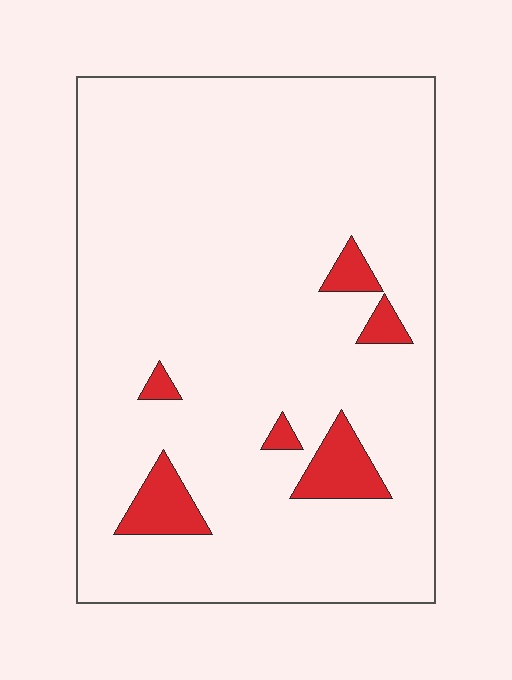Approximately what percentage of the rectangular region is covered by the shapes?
Approximately 10%.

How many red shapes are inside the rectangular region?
6.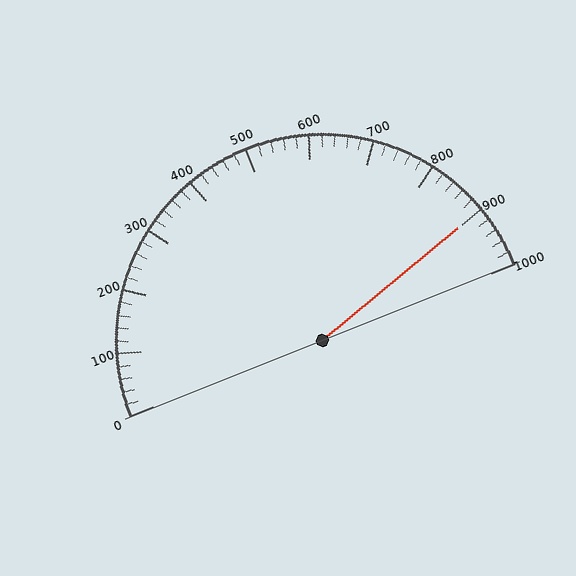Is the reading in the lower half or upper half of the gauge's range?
The reading is in the upper half of the range (0 to 1000).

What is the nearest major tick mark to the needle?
The nearest major tick mark is 900.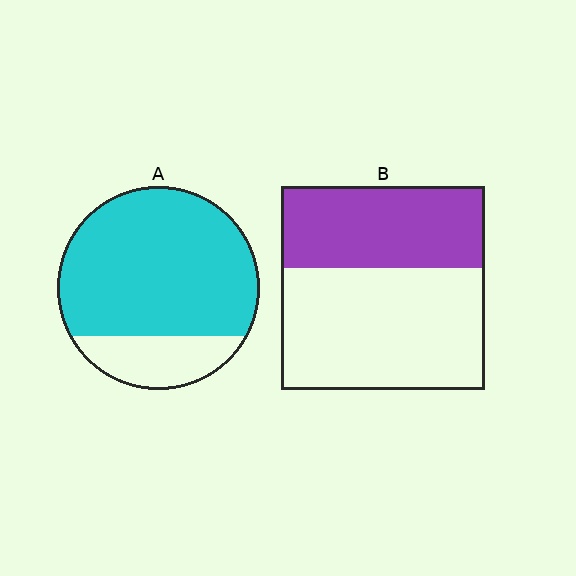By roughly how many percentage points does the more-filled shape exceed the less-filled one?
By roughly 40 percentage points (A over B).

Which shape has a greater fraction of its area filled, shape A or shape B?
Shape A.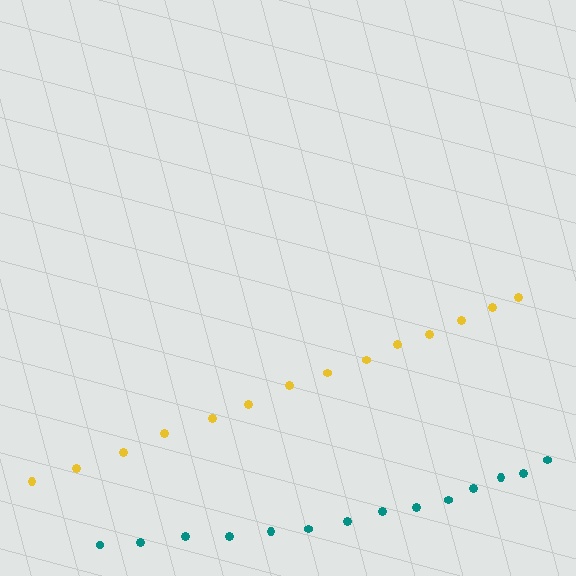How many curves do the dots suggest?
There are 2 distinct paths.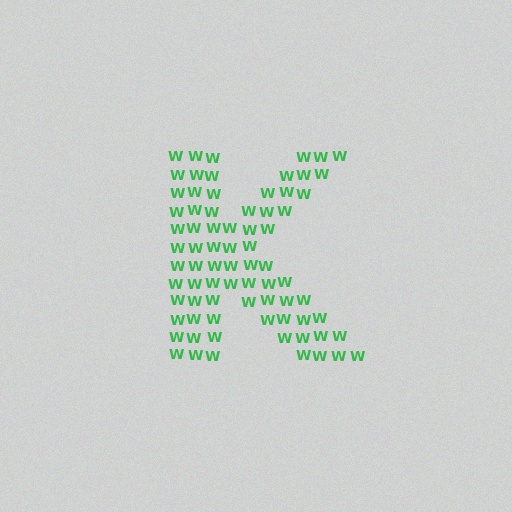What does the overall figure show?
The overall figure shows the letter K.